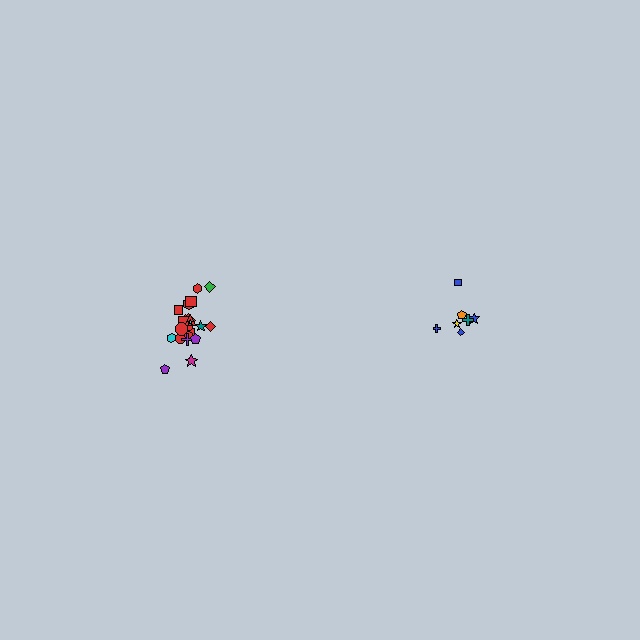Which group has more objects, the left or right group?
The left group.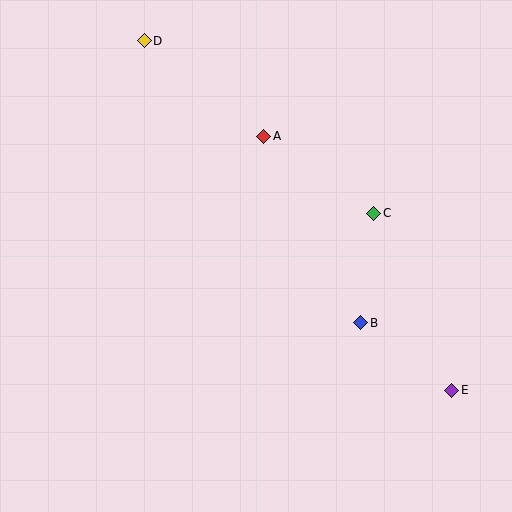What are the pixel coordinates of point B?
Point B is at (361, 323).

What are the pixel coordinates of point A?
Point A is at (264, 136).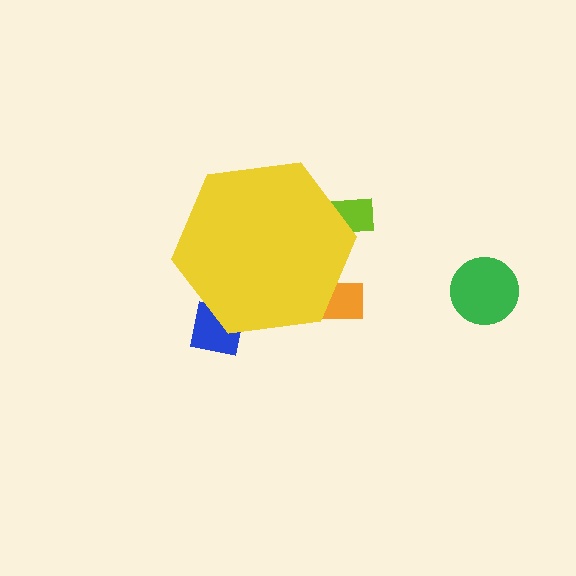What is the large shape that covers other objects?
A yellow hexagon.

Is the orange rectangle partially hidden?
Yes, the orange rectangle is partially hidden behind the yellow hexagon.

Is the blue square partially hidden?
Yes, the blue square is partially hidden behind the yellow hexagon.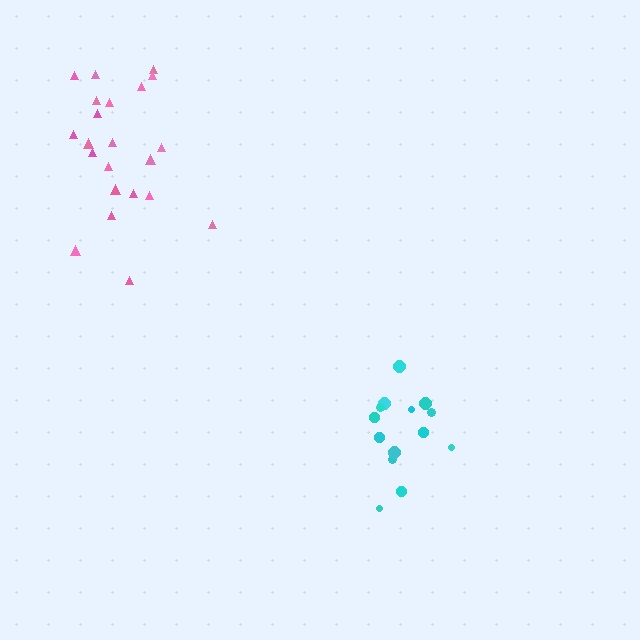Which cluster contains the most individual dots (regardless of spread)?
Pink (22).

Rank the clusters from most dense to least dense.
cyan, pink.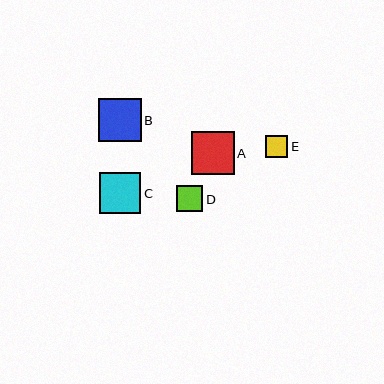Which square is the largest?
Square B is the largest with a size of approximately 43 pixels.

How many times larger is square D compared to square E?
Square D is approximately 1.1 times the size of square E.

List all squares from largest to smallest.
From largest to smallest: B, A, C, D, E.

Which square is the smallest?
Square E is the smallest with a size of approximately 23 pixels.